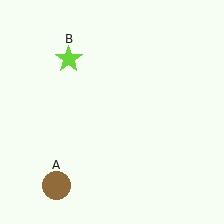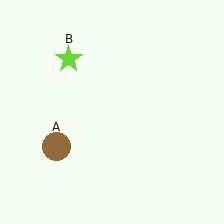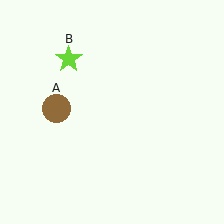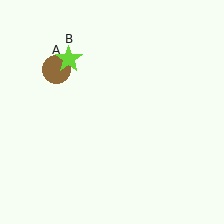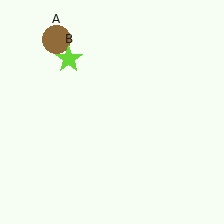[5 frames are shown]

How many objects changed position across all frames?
1 object changed position: brown circle (object A).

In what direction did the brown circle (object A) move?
The brown circle (object A) moved up.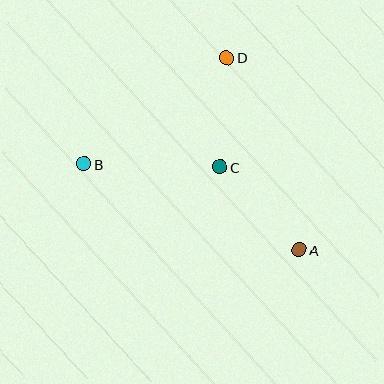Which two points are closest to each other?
Points C and D are closest to each other.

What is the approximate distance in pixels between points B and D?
The distance between B and D is approximately 178 pixels.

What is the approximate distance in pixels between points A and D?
The distance between A and D is approximately 205 pixels.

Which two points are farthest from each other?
Points A and B are farthest from each other.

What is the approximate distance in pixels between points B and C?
The distance between B and C is approximately 136 pixels.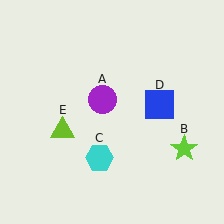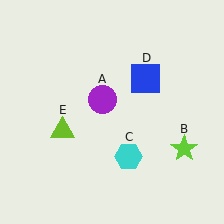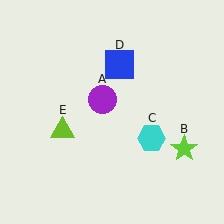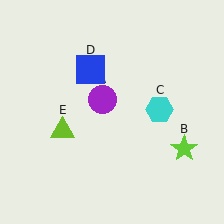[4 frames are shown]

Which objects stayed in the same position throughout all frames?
Purple circle (object A) and lime star (object B) and lime triangle (object E) remained stationary.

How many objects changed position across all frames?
2 objects changed position: cyan hexagon (object C), blue square (object D).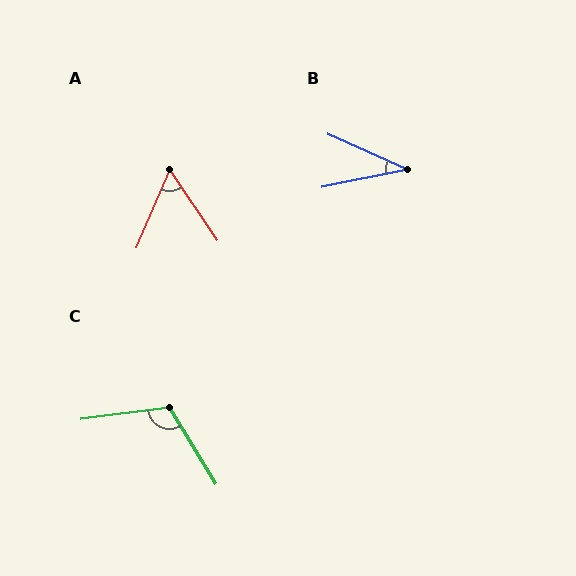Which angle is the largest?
C, at approximately 114 degrees.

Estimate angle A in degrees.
Approximately 57 degrees.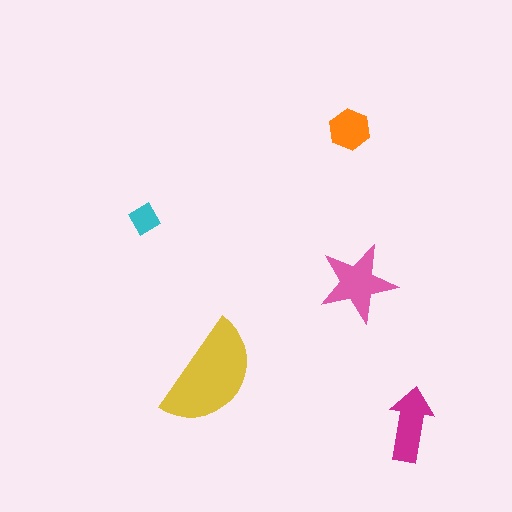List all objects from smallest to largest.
The cyan diamond, the orange hexagon, the magenta arrow, the pink star, the yellow semicircle.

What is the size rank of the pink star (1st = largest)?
2nd.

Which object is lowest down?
The magenta arrow is bottommost.